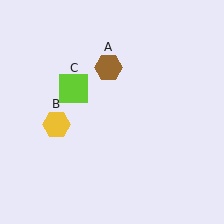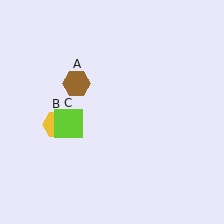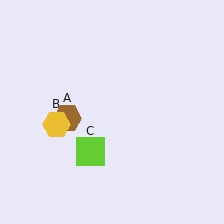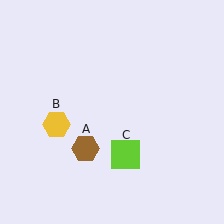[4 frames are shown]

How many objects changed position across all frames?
2 objects changed position: brown hexagon (object A), lime square (object C).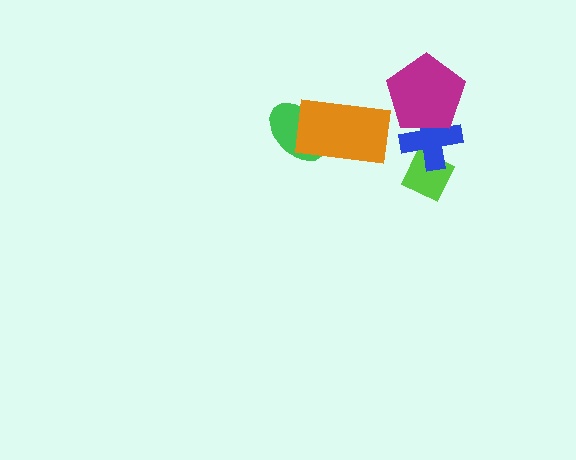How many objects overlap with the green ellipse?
1 object overlaps with the green ellipse.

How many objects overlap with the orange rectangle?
1 object overlaps with the orange rectangle.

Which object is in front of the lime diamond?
The blue cross is in front of the lime diamond.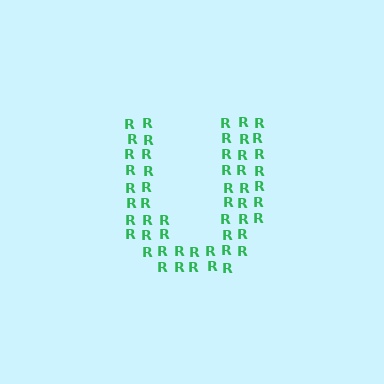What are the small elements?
The small elements are letter R's.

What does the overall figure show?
The overall figure shows the letter U.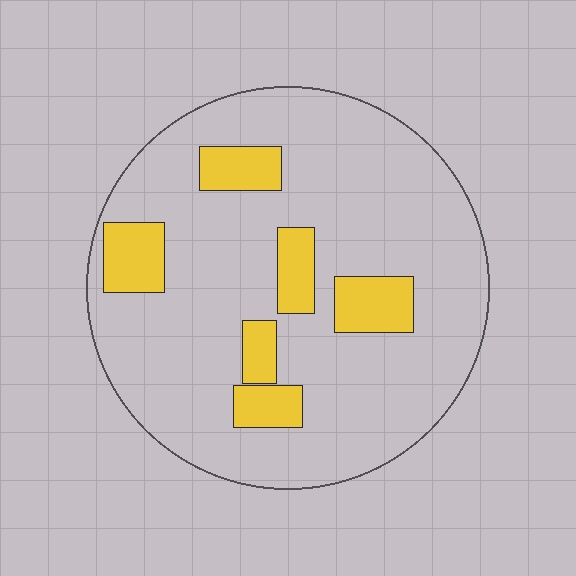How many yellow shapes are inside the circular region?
6.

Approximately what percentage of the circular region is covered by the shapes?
Approximately 15%.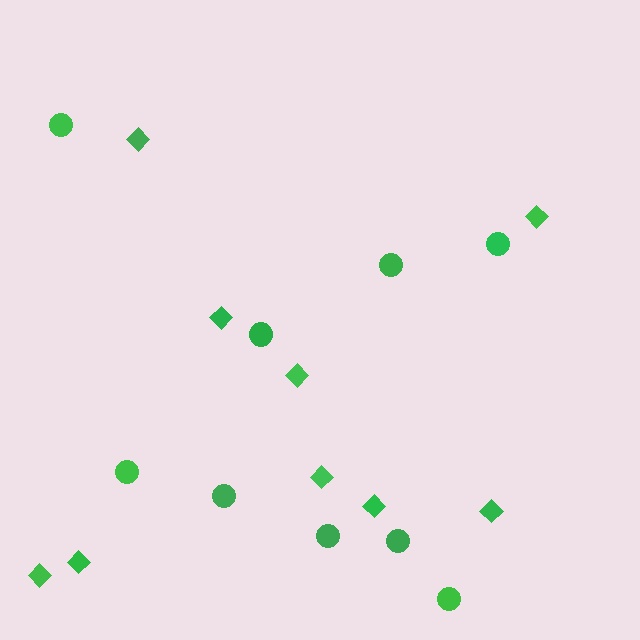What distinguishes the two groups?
There are 2 groups: one group of diamonds (9) and one group of circles (9).